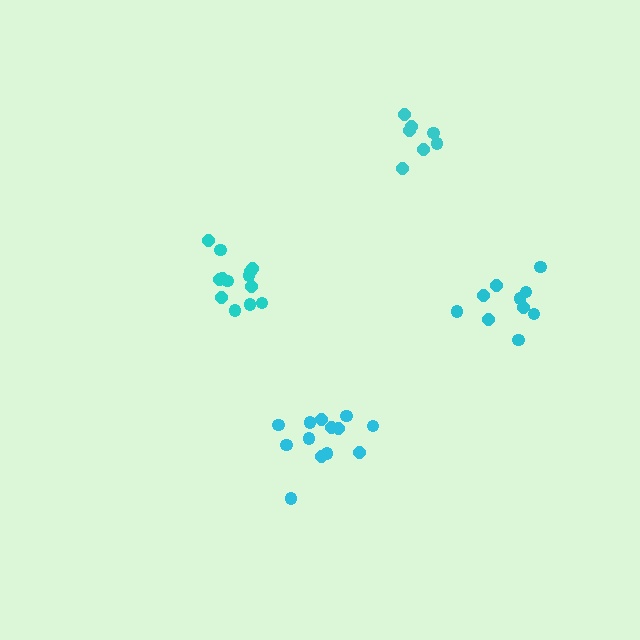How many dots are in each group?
Group 1: 13 dots, Group 2: 13 dots, Group 3: 7 dots, Group 4: 10 dots (43 total).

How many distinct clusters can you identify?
There are 4 distinct clusters.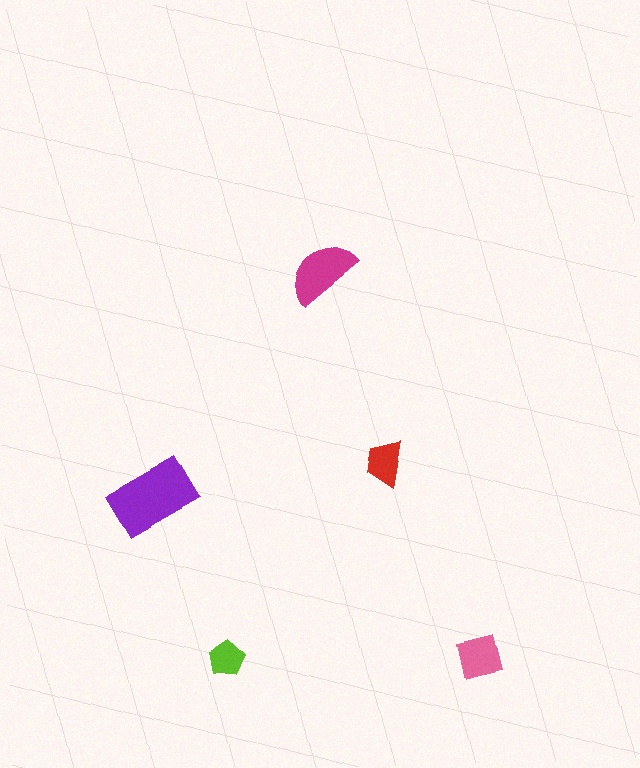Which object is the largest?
The purple rectangle.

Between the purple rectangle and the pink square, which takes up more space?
The purple rectangle.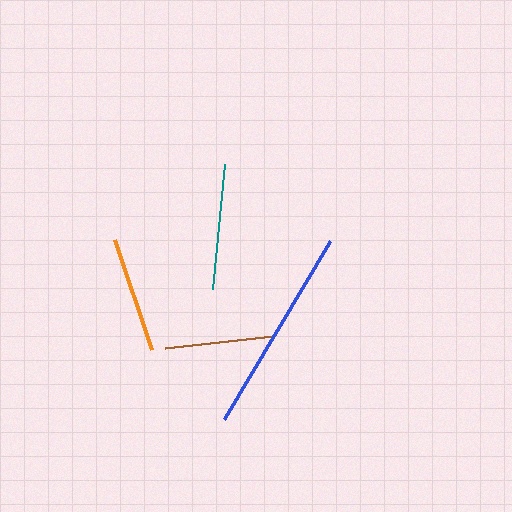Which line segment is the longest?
The blue line is the longest at approximately 208 pixels.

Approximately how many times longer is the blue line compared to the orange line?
The blue line is approximately 1.8 times the length of the orange line.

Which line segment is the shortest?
The brown line is the shortest at approximately 109 pixels.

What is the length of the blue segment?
The blue segment is approximately 208 pixels long.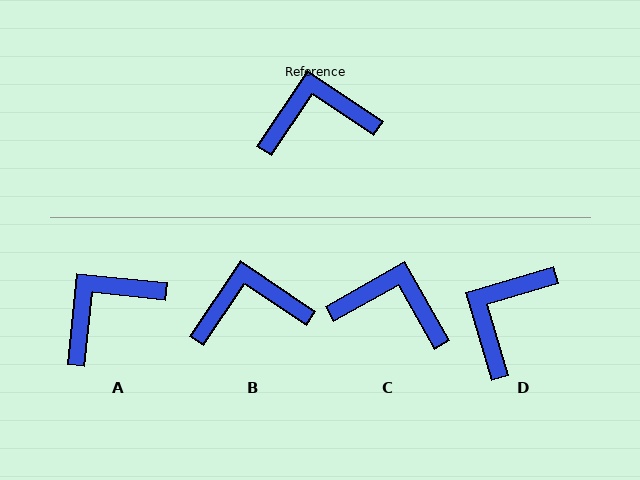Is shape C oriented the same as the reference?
No, it is off by about 27 degrees.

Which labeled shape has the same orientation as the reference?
B.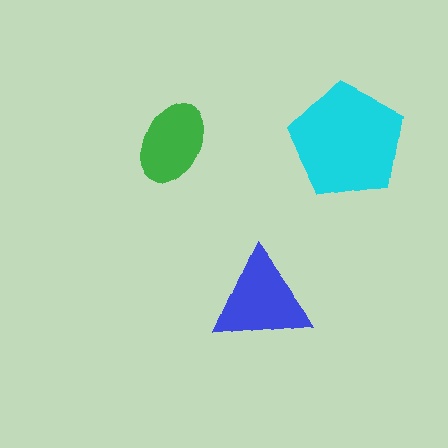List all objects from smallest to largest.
The green ellipse, the blue triangle, the cyan pentagon.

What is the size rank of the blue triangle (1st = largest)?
2nd.